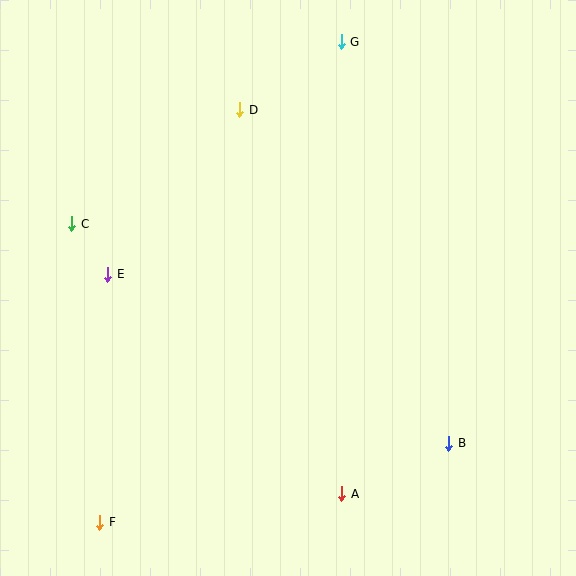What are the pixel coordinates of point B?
Point B is at (449, 443).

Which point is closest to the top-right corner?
Point G is closest to the top-right corner.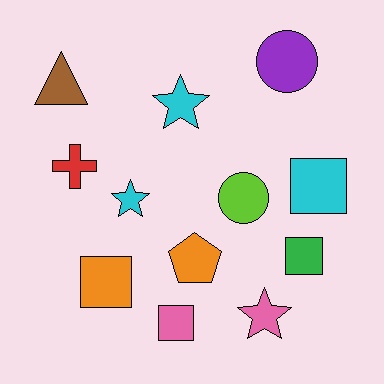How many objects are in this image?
There are 12 objects.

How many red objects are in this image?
There is 1 red object.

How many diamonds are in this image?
There are no diamonds.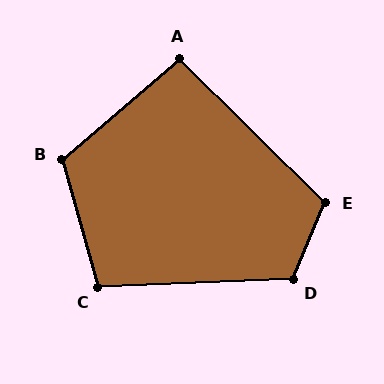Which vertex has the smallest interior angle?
A, at approximately 95 degrees.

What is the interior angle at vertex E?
Approximately 112 degrees (obtuse).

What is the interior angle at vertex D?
Approximately 115 degrees (obtuse).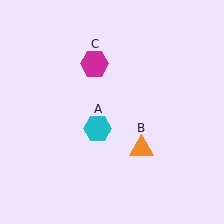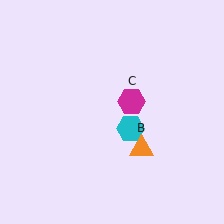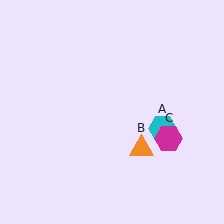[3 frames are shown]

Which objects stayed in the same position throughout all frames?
Orange triangle (object B) remained stationary.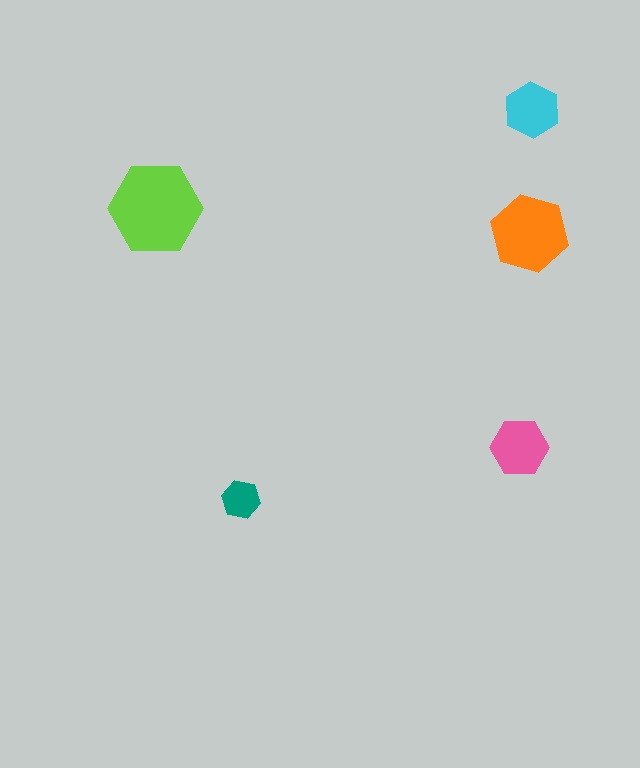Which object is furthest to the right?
The cyan hexagon is rightmost.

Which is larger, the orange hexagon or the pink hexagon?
The orange one.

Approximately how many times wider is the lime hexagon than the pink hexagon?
About 1.5 times wider.